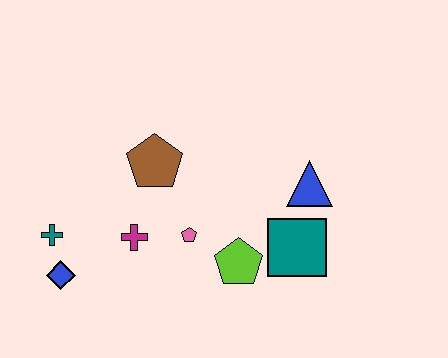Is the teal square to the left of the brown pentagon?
No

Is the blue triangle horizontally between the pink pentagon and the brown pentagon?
No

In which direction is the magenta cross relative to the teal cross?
The magenta cross is to the right of the teal cross.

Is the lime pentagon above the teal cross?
No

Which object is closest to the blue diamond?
The teal cross is closest to the blue diamond.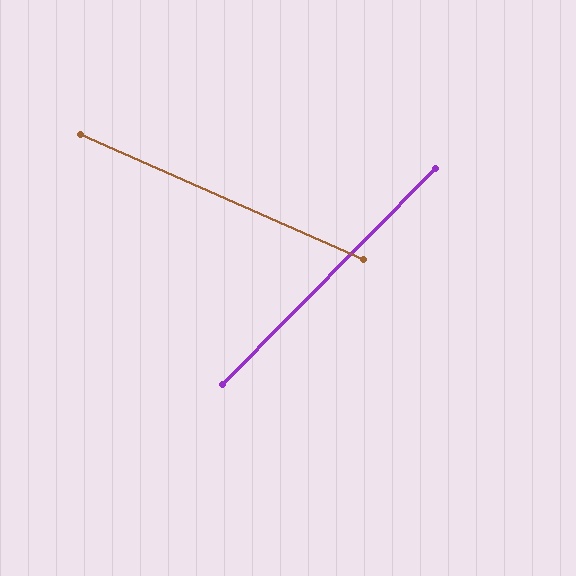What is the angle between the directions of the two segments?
Approximately 69 degrees.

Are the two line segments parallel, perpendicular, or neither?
Neither parallel nor perpendicular — they differ by about 69°.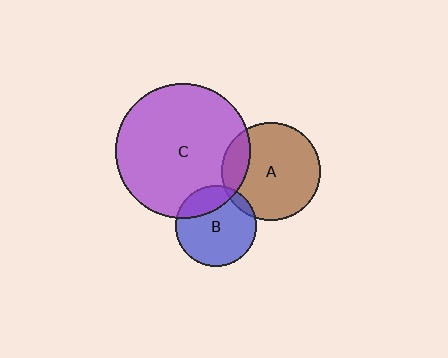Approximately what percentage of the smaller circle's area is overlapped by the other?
Approximately 15%.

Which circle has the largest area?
Circle C (purple).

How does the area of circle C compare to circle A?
Approximately 1.9 times.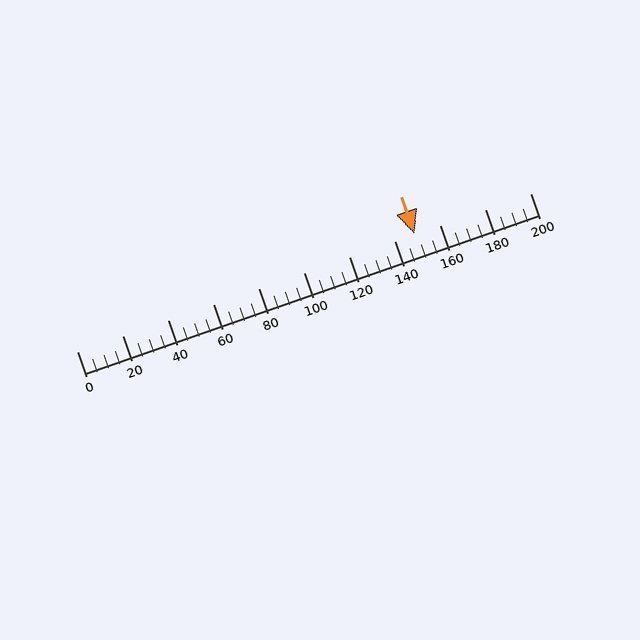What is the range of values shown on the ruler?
The ruler shows values from 0 to 200.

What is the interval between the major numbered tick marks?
The major tick marks are spaced 20 units apart.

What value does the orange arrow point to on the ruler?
The orange arrow points to approximately 149.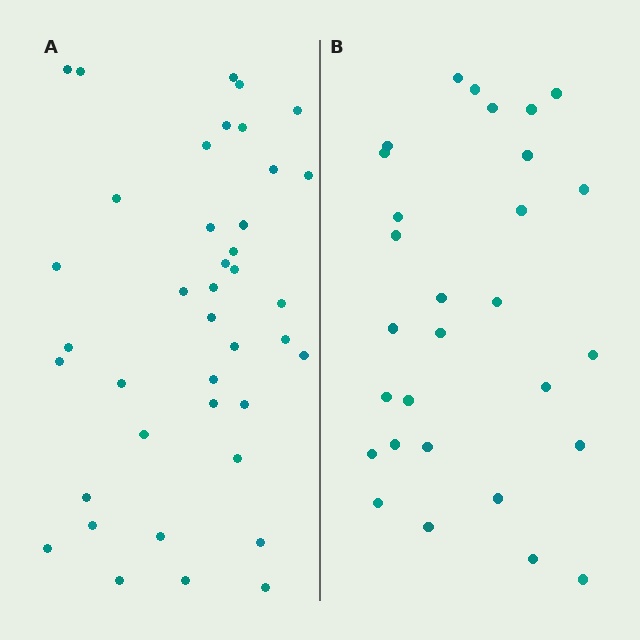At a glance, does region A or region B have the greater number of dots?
Region A (the left region) has more dots.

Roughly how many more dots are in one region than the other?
Region A has roughly 12 or so more dots than region B.